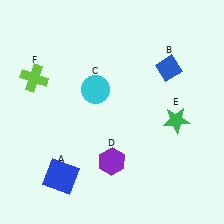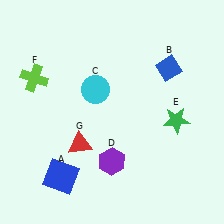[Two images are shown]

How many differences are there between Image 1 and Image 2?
There is 1 difference between the two images.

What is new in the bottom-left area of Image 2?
A red triangle (G) was added in the bottom-left area of Image 2.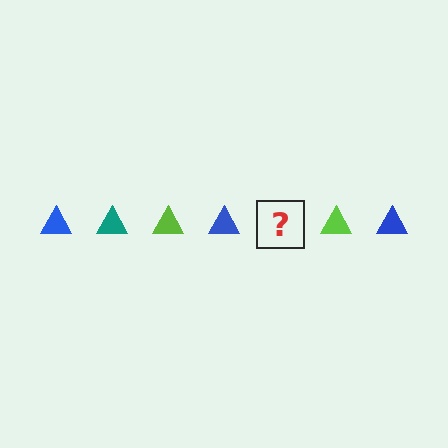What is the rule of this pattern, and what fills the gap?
The rule is that the pattern cycles through blue, teal, lime triangles. The gap should be filled with a teal triangle.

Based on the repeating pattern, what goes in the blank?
The blank should be a teal triangle.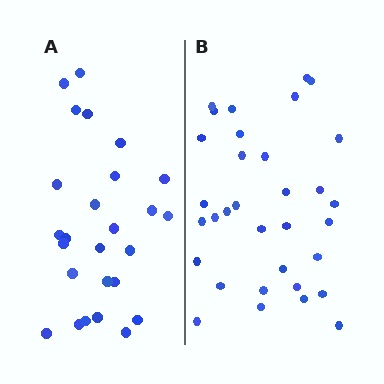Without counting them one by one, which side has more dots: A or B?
Region B (the right region) has more dots.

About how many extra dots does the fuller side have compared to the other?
Region B has roughly 8 or so more dots than region A.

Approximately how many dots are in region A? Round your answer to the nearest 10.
About 30 dots. (The exact count is 26, which rounds to 30.)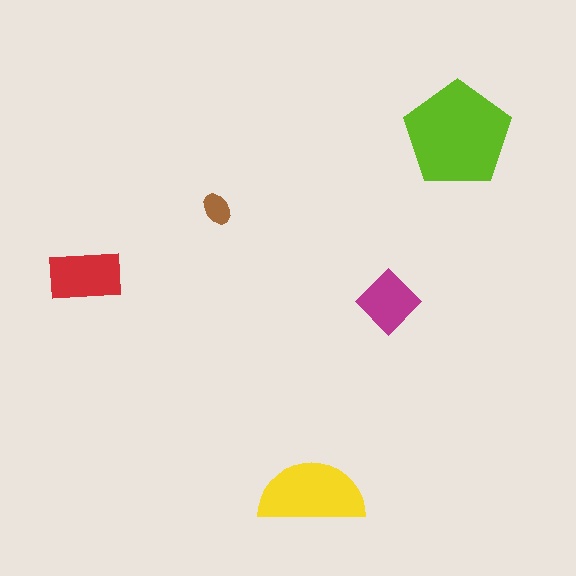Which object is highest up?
The lime pentagon is topmost.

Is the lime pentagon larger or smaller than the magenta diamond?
Larger.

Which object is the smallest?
The brown ellipse.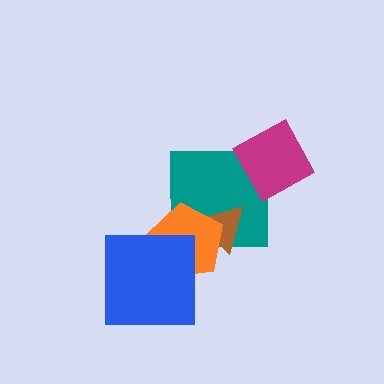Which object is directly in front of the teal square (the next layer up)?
The brown triangle is directly in front of the teal square.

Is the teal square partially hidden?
Yes, it is partially covered by another shape.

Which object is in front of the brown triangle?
The orange pentagon is in front of the brown triangle.